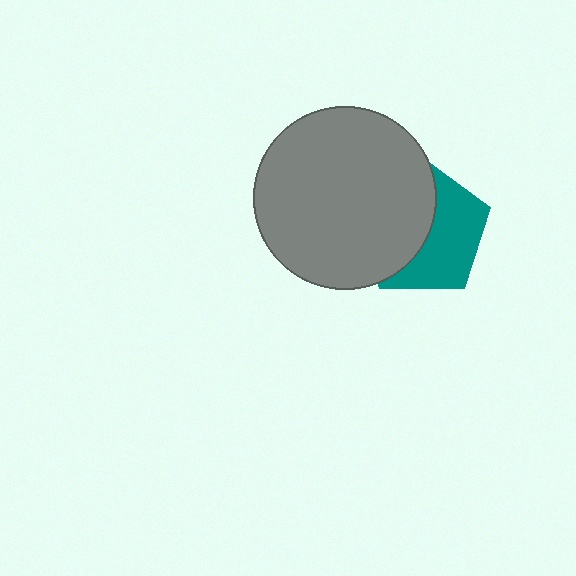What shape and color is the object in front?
The object in front is a gray circle.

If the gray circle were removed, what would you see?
You would see the complete teal pentagon.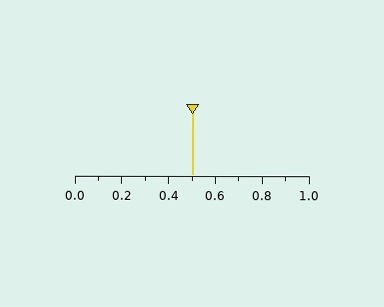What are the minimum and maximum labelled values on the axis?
The axis runs from 0.0 to 1.0.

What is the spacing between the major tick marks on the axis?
The major ticks are spaced 0.2 apart.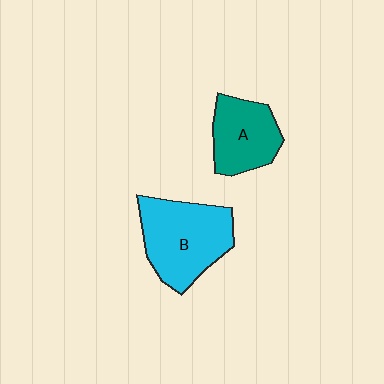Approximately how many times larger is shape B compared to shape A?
Approximately 1.5 times.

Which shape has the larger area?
Shape B (cyan).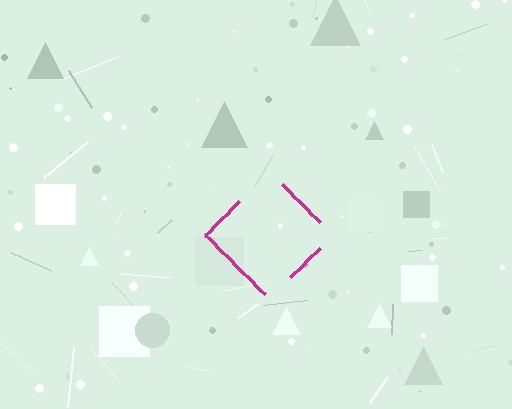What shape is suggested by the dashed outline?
The dashed outline suggests a diamond.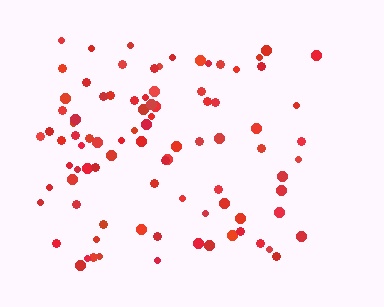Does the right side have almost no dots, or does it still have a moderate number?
Still a moderate number, just noticeably fewer than the left.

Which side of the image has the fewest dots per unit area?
The right.